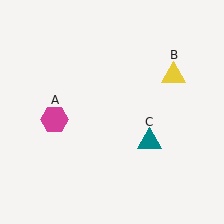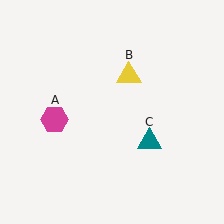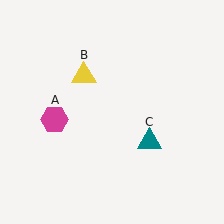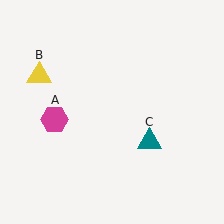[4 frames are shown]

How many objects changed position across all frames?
1 object changed position: yellow triangle (object B).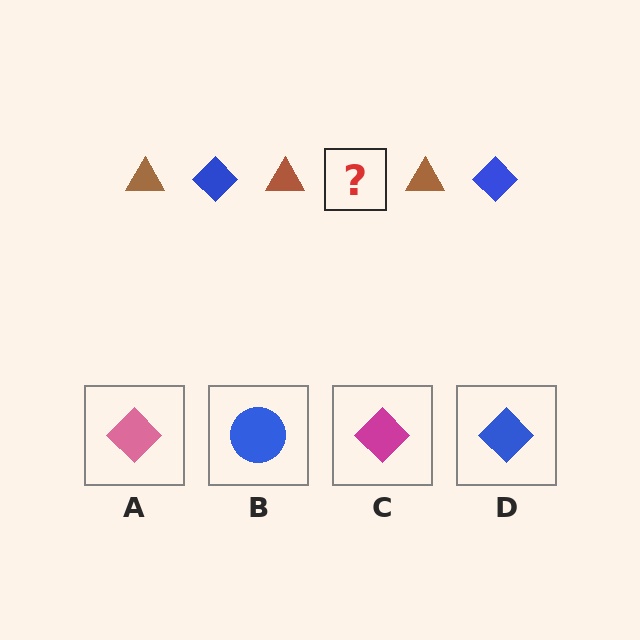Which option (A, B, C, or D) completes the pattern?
D.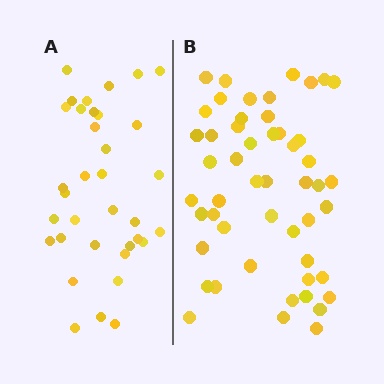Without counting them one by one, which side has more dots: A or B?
Region B (the right region) has more dots.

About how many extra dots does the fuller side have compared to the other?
Region B has approximately 15 more dots than region A.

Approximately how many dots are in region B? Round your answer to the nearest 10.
About 50 dots. (The exact count is 51, which rounds to 50.)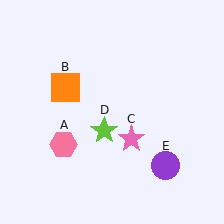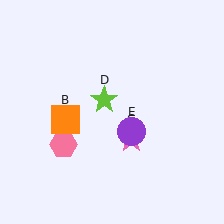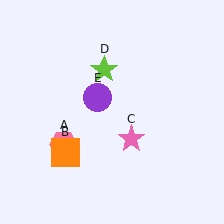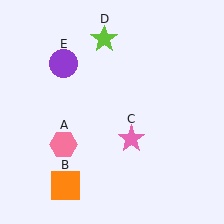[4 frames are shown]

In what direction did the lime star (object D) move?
The lime star (object D) moved up.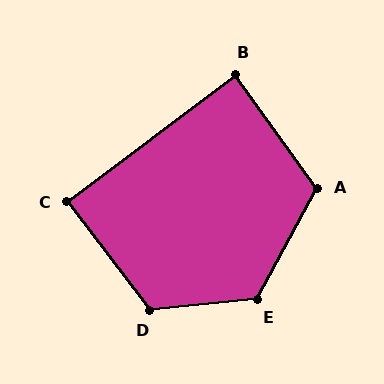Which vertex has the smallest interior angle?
B, at approximately 89 degrees.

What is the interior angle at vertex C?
Approximately 90 degrees (approximately right).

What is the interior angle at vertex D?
Approximately 121 degrees (obtuse).